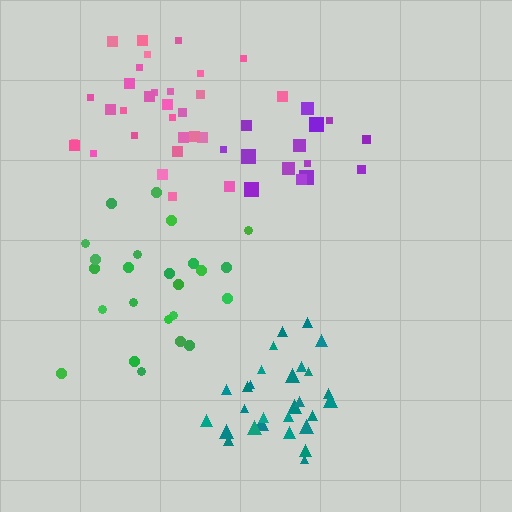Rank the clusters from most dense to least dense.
teal, pink, green, purple.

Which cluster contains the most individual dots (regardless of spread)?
Pink (30).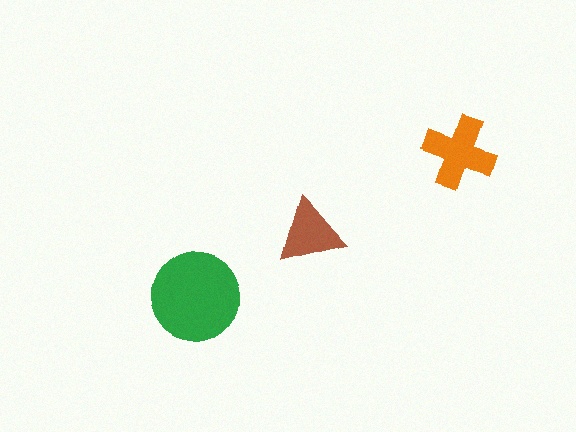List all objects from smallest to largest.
The brown triangle, the orange cross, the green circle.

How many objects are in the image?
There are 3 objects in the image.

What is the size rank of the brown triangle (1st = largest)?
3rd.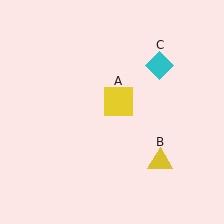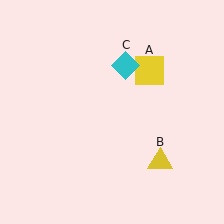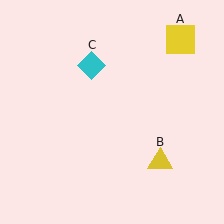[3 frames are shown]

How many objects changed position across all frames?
2 objects changed position: yellow square (object A), cyan diamond (object C).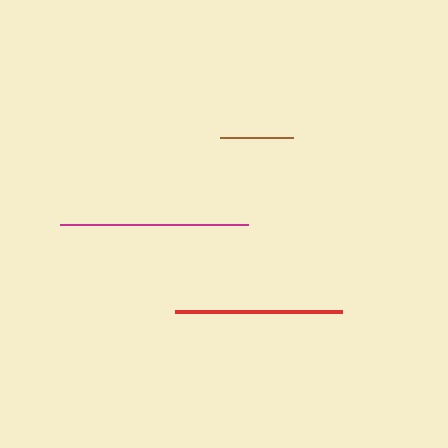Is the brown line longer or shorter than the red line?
The red line is longer than the brown line.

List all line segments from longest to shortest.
From longest to shortest: magenta, red, brown.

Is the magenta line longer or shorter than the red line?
The magenta line is longer than the red line.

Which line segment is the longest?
The magenta line is the longest at approximately 189 pixels.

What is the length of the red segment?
The red segment is approximately 168 pixels long.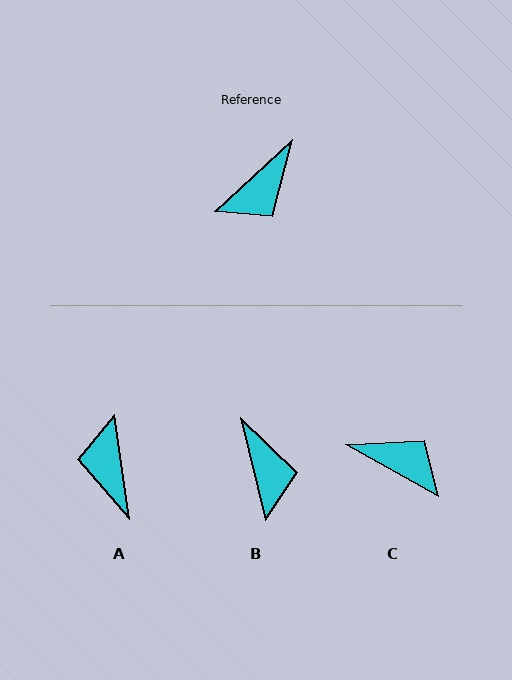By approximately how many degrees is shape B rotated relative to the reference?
Approximately 61 degrees counter-clockwise.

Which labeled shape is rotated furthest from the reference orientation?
A, about 124 degrees away.